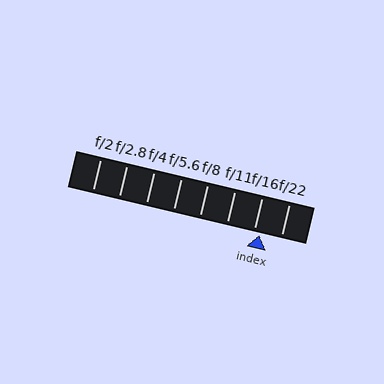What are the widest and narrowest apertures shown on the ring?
The widest aperture shown is f/2 and the narrowest is f/22.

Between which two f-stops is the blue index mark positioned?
The index mark is between f/16 and f/22.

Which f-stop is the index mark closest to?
The index mark is closest to f/16.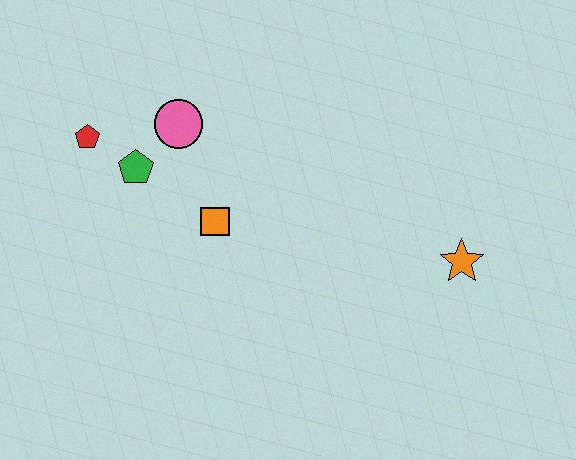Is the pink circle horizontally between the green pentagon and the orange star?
Yes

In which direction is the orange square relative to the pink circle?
The orange square is below the pink circle.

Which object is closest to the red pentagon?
The green pentagon is closest to the red pentagon.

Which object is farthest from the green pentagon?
The orange star is farthest from the green pentagon.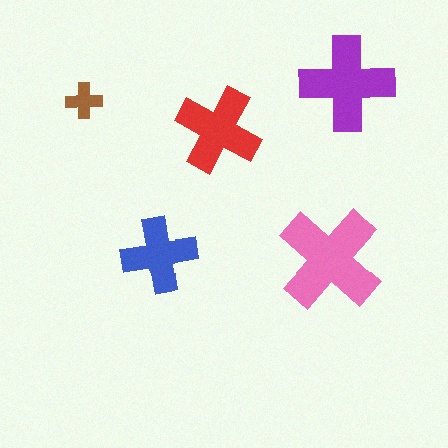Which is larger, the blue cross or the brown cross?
The blue one.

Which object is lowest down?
The pink cross is bottommost.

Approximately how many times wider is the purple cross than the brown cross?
About 2.5 times wider.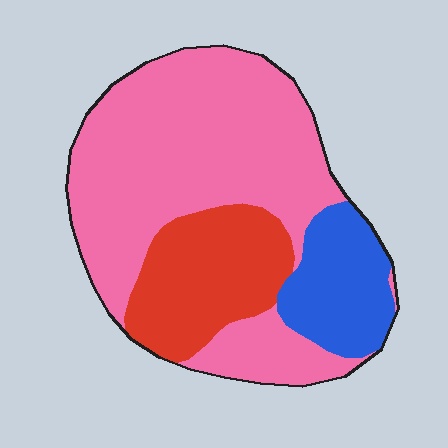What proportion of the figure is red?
Red covers 22% of the figure.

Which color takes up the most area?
Pink, at roughly 60%.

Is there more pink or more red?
Pink.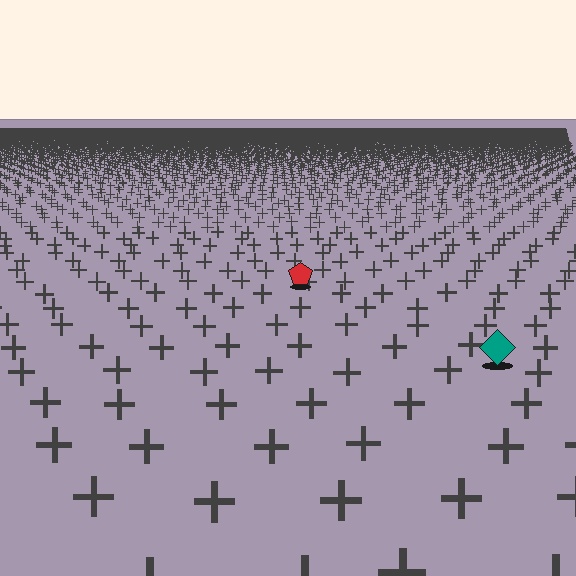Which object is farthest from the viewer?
The red pentagon is farthest from the viewer. It appears smaller and the ground texture around it is denser.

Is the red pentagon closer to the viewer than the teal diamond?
No. The teal diamond is closer — you can tell from the texture gradient: the ground texture is coarser near it.